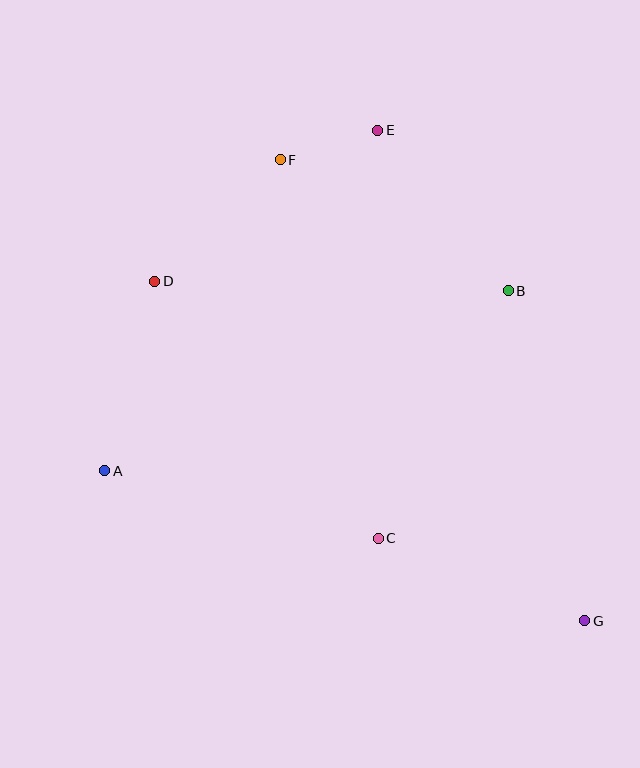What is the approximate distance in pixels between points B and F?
The distance between B and F is approximately 263 pixels.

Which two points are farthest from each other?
Points F and G are farthest from each other.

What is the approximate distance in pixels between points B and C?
The distance between B and C is approximately 279 pixels.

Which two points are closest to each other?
Points E and F are closest to each other.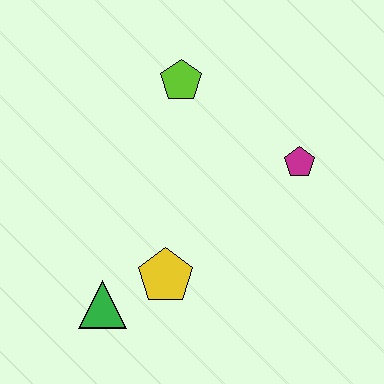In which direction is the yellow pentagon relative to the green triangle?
The yellow pentagon is to the right of the green triangle.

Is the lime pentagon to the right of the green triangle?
Yes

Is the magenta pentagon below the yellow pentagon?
No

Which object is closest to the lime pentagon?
The magenta pentagon is closest to the lime pentagon.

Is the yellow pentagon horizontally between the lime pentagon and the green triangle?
Yes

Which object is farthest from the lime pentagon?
The green triangle is farthest from the lime pentagon.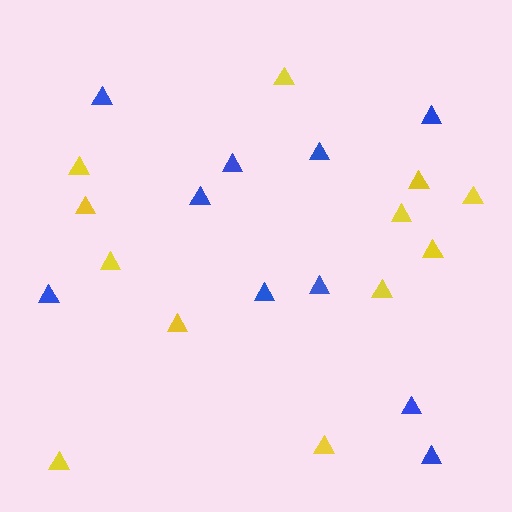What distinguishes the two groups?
There are 2 groups: one group of blue triangles (10) and one group of yellow triangles (12).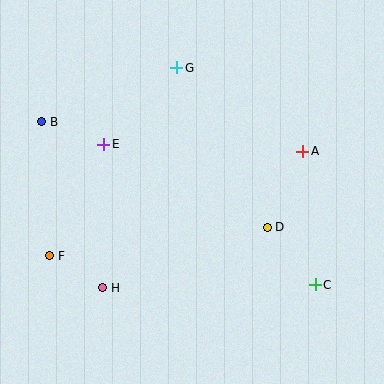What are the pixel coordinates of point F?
Point F is at (50, 256).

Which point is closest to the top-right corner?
Point A is closest to the top-right corner.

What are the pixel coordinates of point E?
Point E is at (104, 144).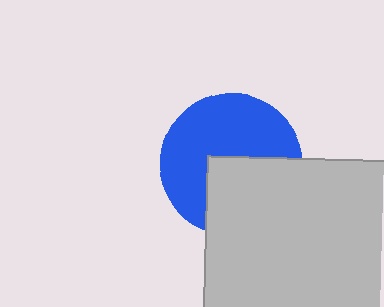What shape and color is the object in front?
The object in front is a light gray square.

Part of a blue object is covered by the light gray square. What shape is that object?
It is a circle.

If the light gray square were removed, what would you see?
You would see the complete blue circle.